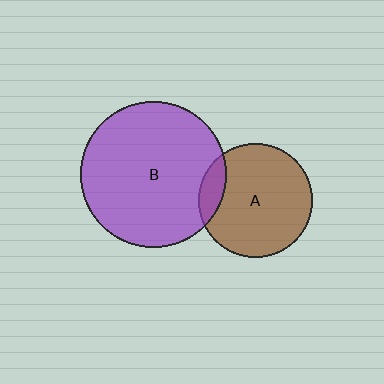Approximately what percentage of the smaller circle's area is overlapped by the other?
Approximately 15%.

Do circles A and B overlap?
Yes.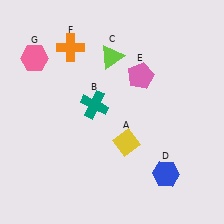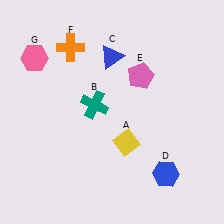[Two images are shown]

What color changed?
The triangle (C) changed from lime in Image 1 to blue in Image 2.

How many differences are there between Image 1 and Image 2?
There is 1 difference between the two images.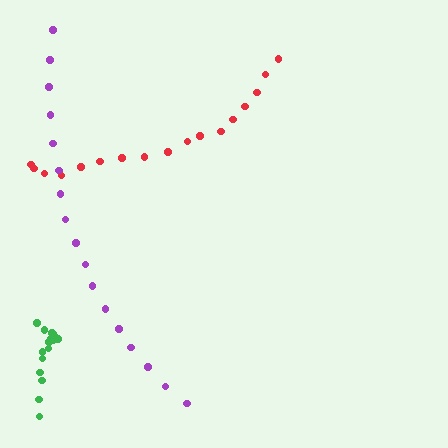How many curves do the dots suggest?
There are 3 distinct paths.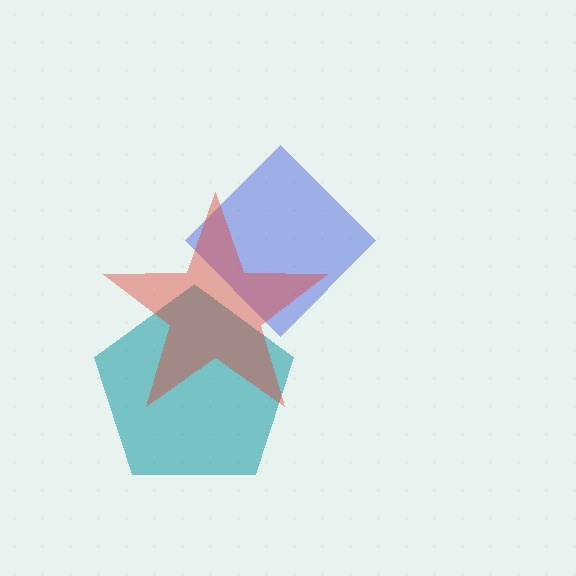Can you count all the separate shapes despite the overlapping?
Yes, there are 3 separate shapes.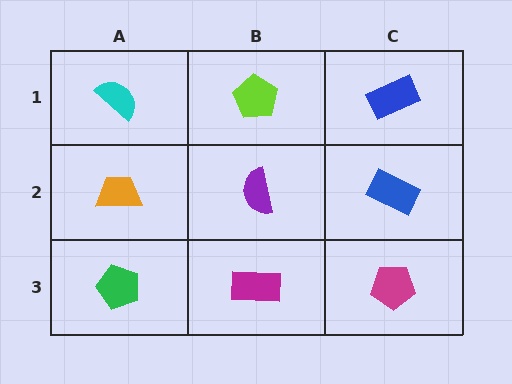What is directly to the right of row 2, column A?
A purple semicircle.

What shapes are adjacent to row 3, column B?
A purple semicircle (row 2, column B), a green pentagon (row 3, column A), a magenta pentagon (row 3, column C).